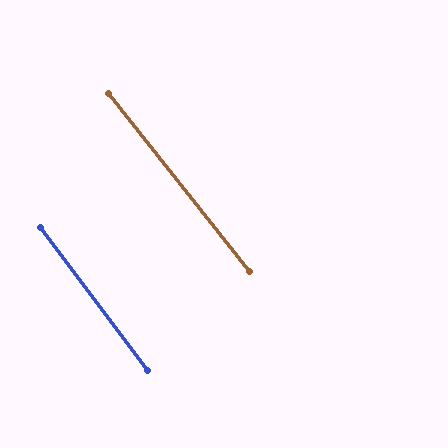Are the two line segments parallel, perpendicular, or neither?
Parallel — their directions differ by only 1.7°.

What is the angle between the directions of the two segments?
Approximately 2 degrees.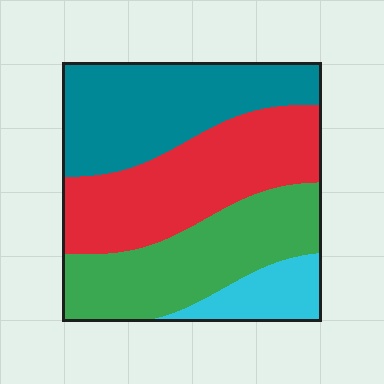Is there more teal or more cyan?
Teal.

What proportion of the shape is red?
Red covers about 30% of the shape.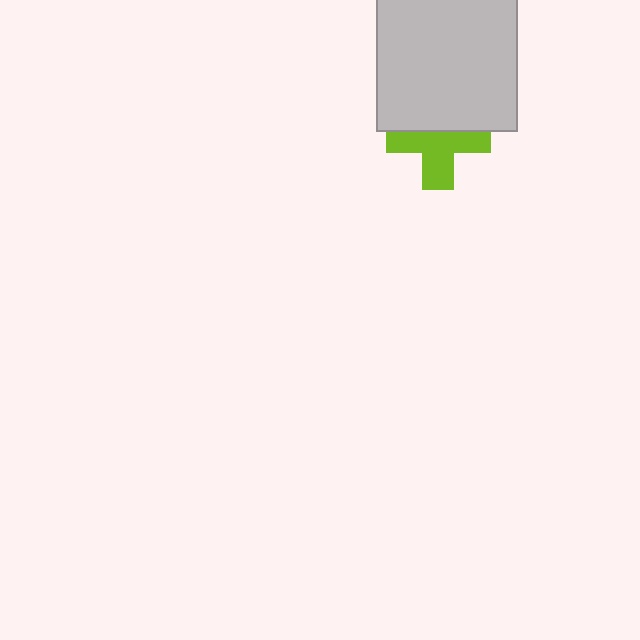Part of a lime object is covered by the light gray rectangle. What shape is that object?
It is a cross.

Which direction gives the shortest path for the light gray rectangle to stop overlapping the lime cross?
Moving up gives the shortest separation.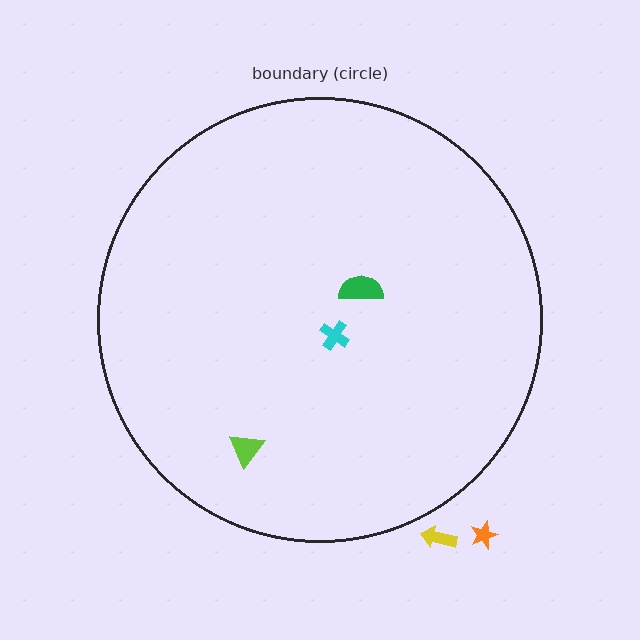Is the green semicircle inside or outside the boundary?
Inside.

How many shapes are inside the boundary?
3 inside, 2 outside.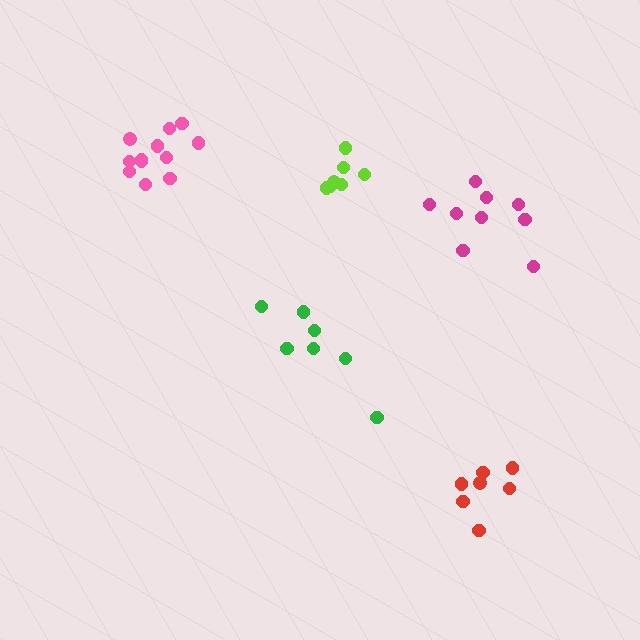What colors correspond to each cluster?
The clusters are colored: red, green, lime, pink, magenta.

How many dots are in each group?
Group 1: 7 dots, Group 2: 7 dots, Group 3: 7 dots, Group 4: 12 dots, Group 5: 9 dots (42 total).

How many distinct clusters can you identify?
There are 5 distinct clusters.